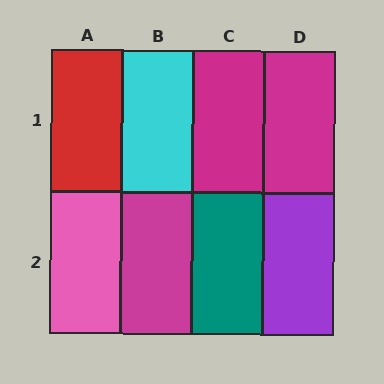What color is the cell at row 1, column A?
Red.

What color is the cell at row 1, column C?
Magenta.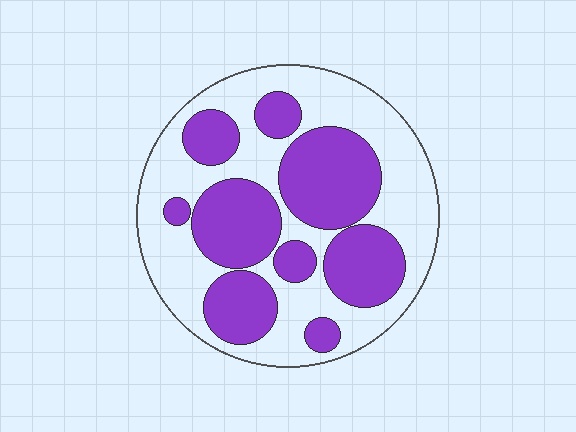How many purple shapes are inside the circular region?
9.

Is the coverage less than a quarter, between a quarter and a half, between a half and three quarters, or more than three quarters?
Between a quarter and a half.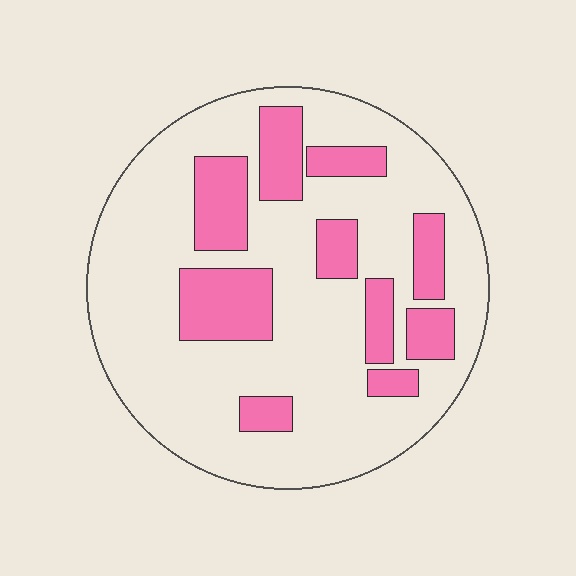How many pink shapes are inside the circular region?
10.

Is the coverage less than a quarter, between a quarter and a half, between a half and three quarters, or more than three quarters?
Between a quarter and a half.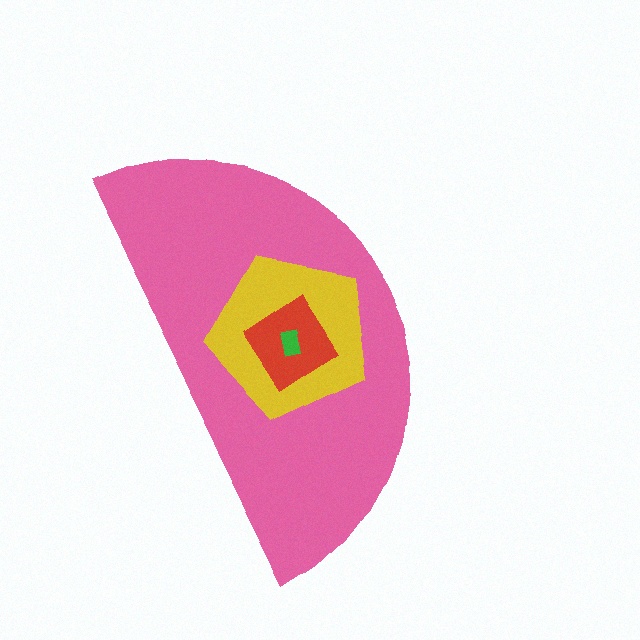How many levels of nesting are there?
4.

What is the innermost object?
The green rectangle.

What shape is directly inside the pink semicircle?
The yellow pentagon.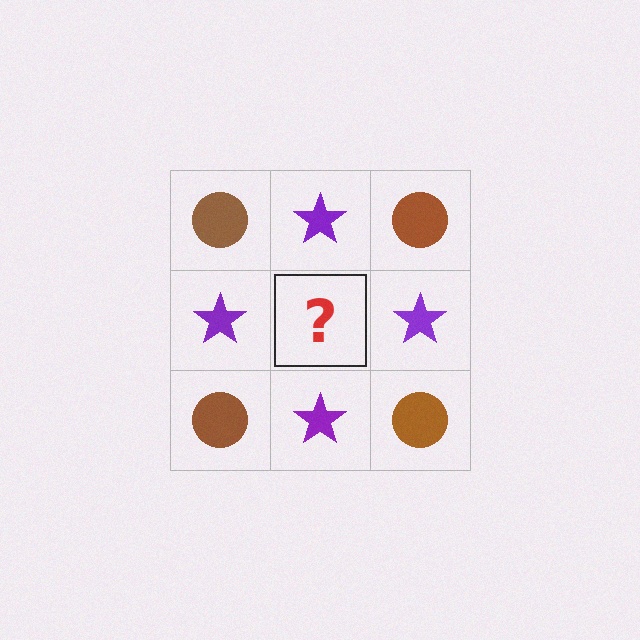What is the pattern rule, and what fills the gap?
The rule is that it alternates brown circle and purple star in a checkerboard pattern. The gap should be filled with a brown circle.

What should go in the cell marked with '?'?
The missing cell should contain a brown circle.